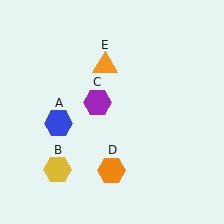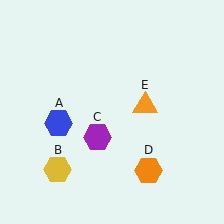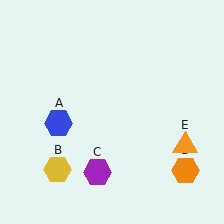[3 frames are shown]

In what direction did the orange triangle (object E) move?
The orange triangle (object E) moved down and to the right.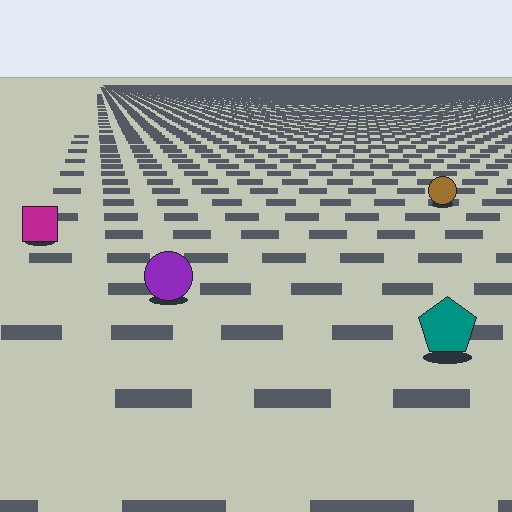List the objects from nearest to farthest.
From nearest to farthest: the teal pentagon, the purple circle, the magenta square, the brown circle.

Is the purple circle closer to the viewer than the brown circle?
Yes. The purple circle is closer — you can tell from the texture gradient: the ground texture is coarser near it.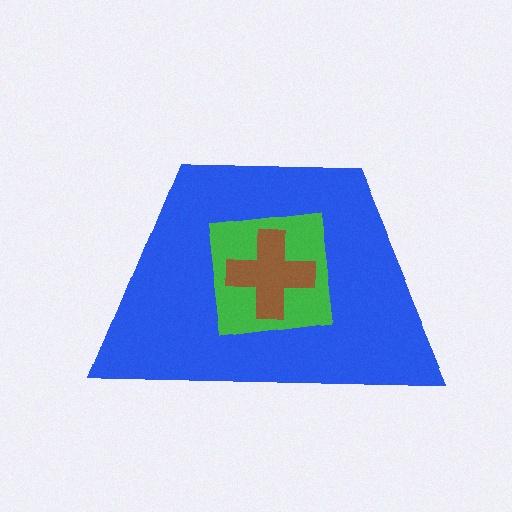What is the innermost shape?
The brown cross.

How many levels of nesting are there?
3.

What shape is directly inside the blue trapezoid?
The green square.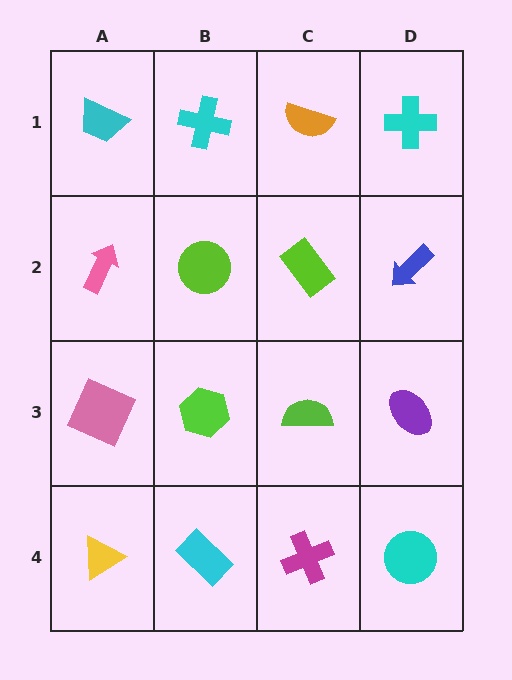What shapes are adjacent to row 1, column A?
A pink arrow (row 2, column A), a cyan cross (row 1, column B).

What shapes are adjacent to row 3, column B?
A lime circle (row 2, column B), a cyan rectangle (row 4, column B), a pink square (row 3, column A), a lime semicircle (row 3, column C).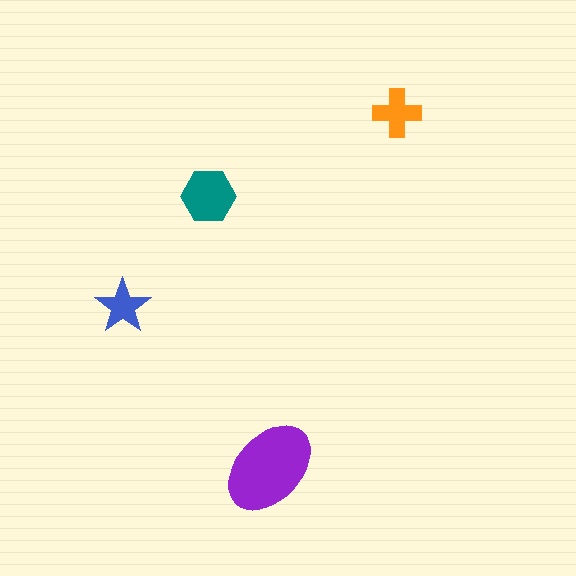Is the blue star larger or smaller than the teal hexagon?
Smaller.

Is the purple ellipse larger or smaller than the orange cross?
Larger.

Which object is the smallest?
The blue star.